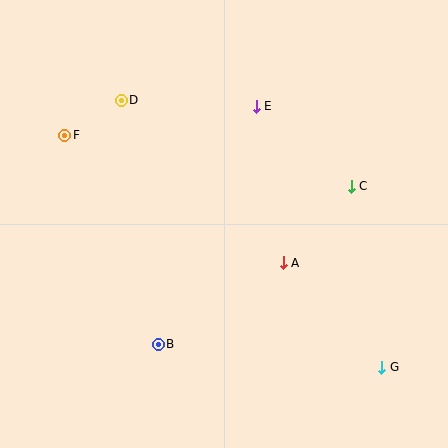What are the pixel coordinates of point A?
Point A is at (283, 263).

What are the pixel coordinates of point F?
Point F is at (65, 135).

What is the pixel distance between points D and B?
The distance between D and B is 247 pixels.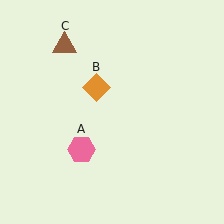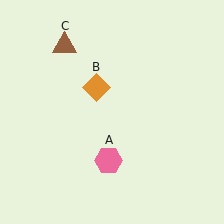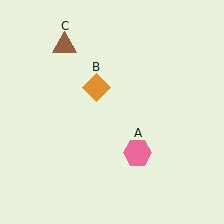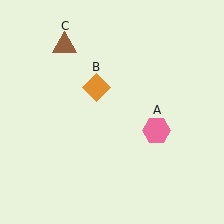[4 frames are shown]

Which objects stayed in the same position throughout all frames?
Orange diamond (object B) and brown triangle (object C) remained stationary.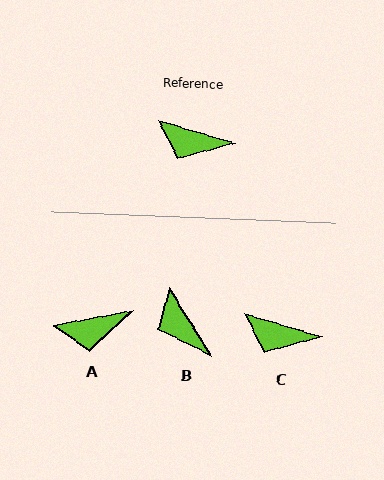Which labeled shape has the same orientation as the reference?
C.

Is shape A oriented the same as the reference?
No, it is off by about 27 degrees.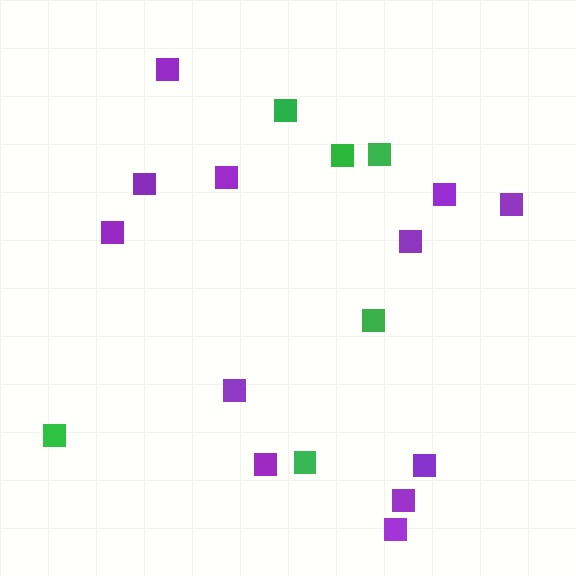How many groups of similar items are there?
There are 2 groups: one group of purple squares (12) and one group of green squares (6).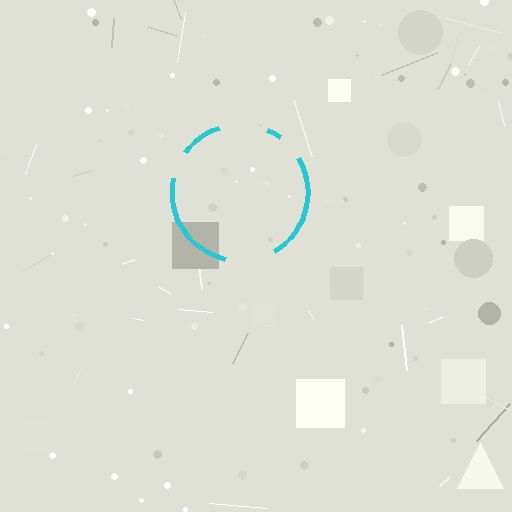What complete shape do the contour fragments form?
The contour fragments form a circle.